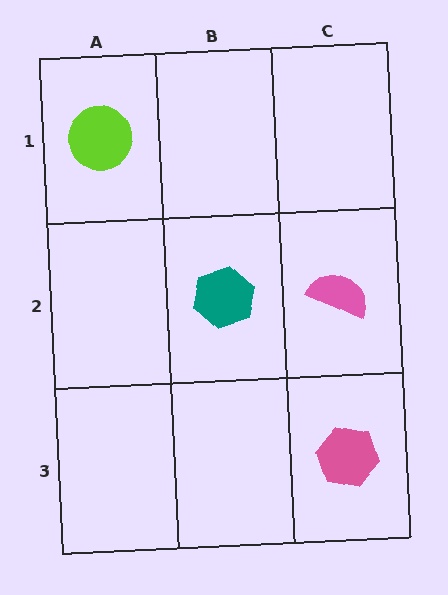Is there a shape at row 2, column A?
No, that cell is empty.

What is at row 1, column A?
A lime circle.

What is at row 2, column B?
A teal hexagon.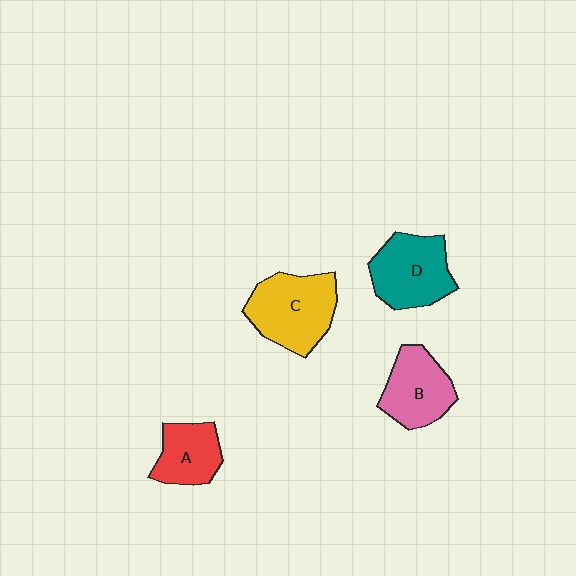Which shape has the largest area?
Shape C (yellow).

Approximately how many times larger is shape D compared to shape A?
Approximately 1.4 times.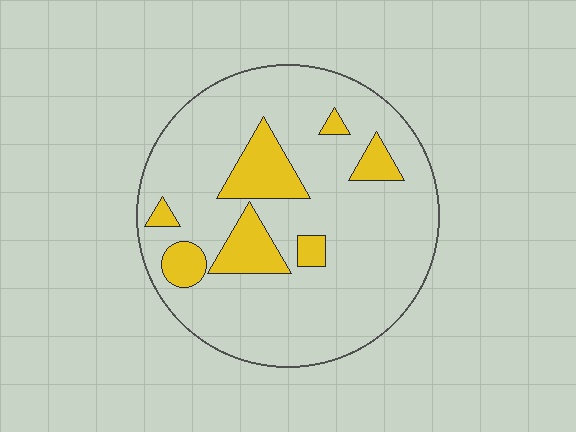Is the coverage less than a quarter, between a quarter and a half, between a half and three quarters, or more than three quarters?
Less than a quarter.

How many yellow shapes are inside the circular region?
7.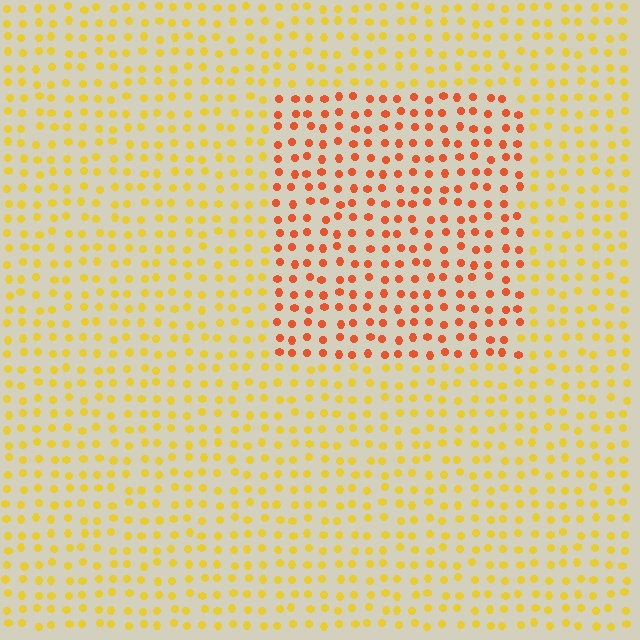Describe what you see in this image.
The image is filled with small yellow elements in a uniform arrangement. A rectangle-shaped region is visible where the elements are tinted to a slightly different hue, forming a subtle color boundary.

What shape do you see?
I see a rectangle.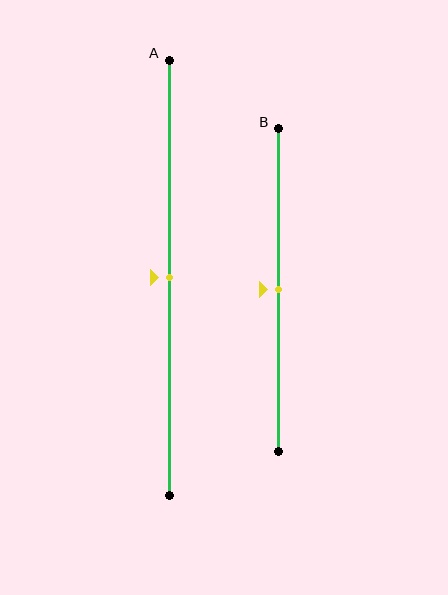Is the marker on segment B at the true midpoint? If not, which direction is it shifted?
Yes, the marker on segment B is at the true midpoint.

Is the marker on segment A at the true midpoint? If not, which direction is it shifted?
Yes, the marker on segment A is at the true midpoint.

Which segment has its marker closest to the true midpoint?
Segment A has its marker closest to the true midpoint.